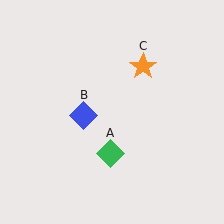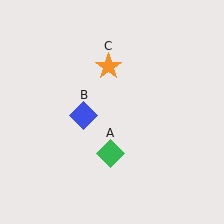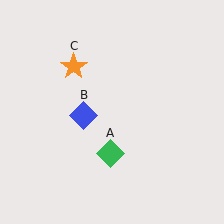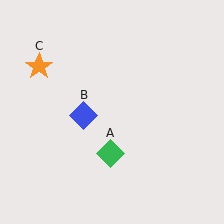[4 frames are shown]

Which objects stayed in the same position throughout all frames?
Green diamond (object A) and blue diamond (object B) remained stationary.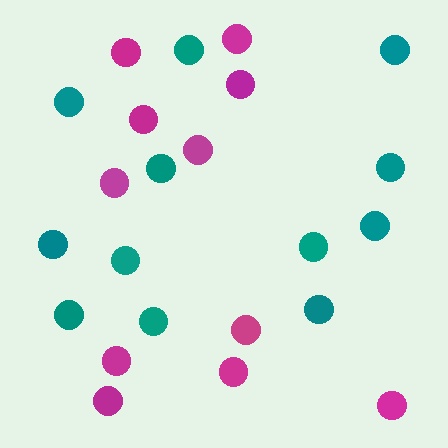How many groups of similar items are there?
There are 2 groups: one group of teal circles (12) and one group of magenta circles (11).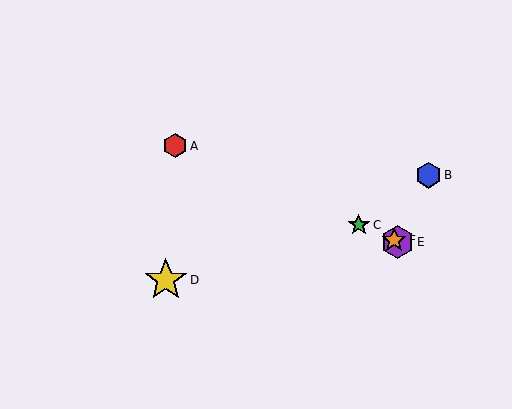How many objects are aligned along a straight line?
4 objects (A, C, E, F) are aligned along a straight line.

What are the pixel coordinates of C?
Object C is at (359, 225).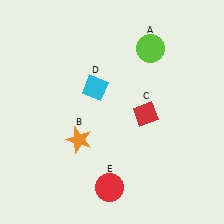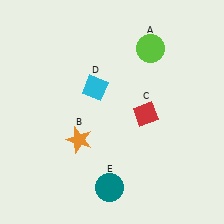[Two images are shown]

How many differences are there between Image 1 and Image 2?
There is 1 difference between the two images.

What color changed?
The circle (E) changed from red in Image 1 to teal in Image 2.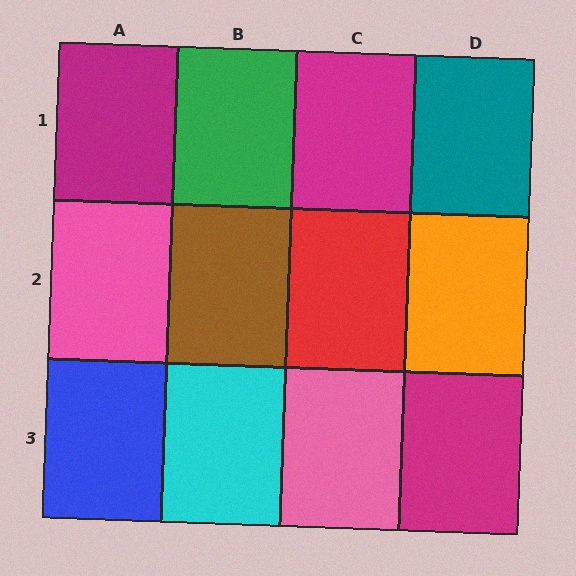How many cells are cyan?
1 cell is cyan.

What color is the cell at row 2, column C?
Red.